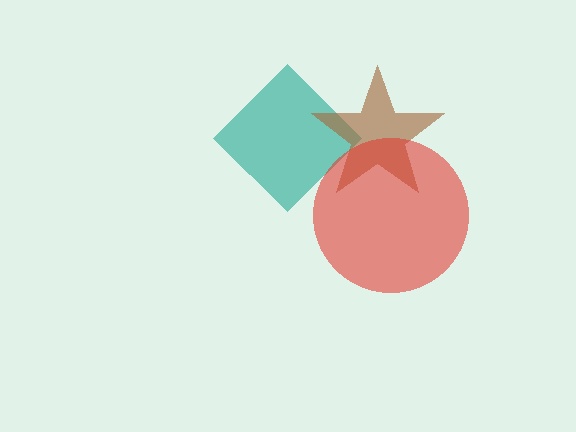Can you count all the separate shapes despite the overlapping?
Yes, there are 3 separate shapes.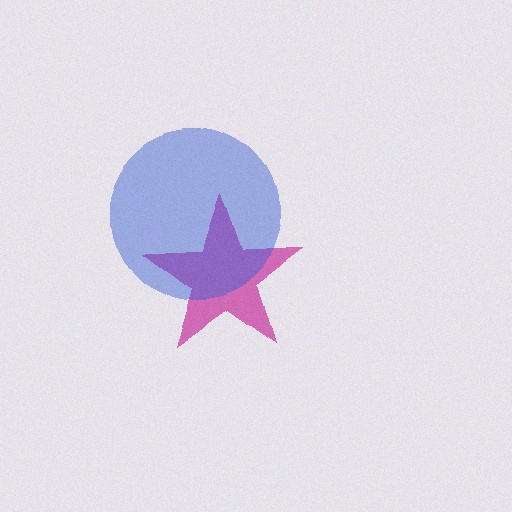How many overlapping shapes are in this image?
There are 2 overlapping shapes in the image.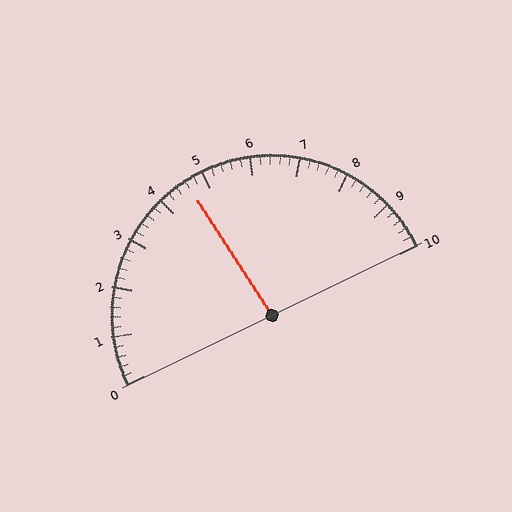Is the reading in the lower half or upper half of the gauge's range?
The reading is in the lower half of the range (0 to 10).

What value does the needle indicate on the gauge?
The needle indicates approximately 4.6.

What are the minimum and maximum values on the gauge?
The gauge ranges from 0 to 10.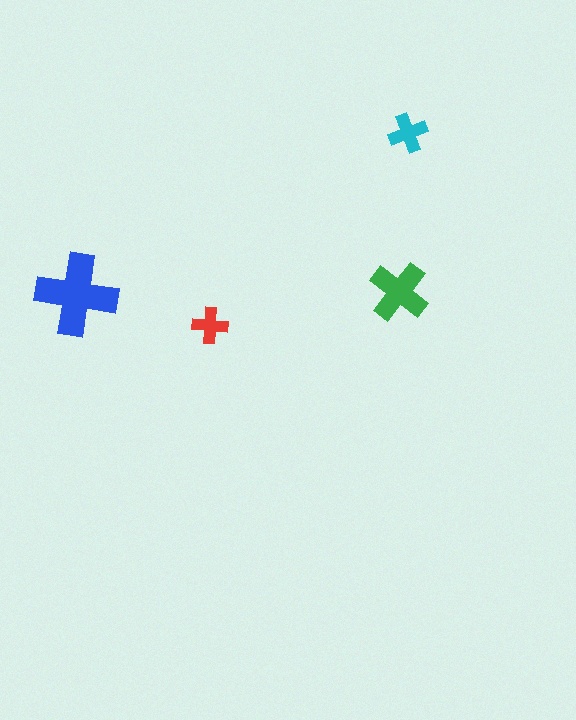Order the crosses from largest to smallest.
the blue one, the green one, the cyan one, the red one.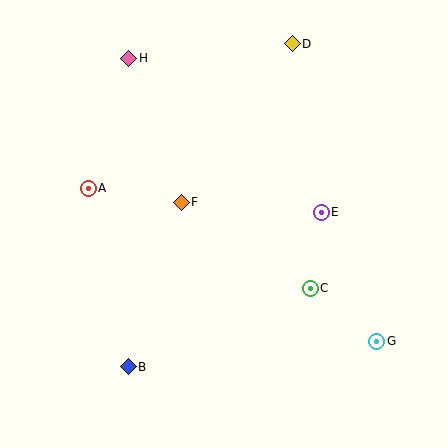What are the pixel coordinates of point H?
Point H is at (129, 58).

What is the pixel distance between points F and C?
The distance between F and C is 155 pixels.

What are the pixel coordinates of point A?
Point A is at (88, 188).